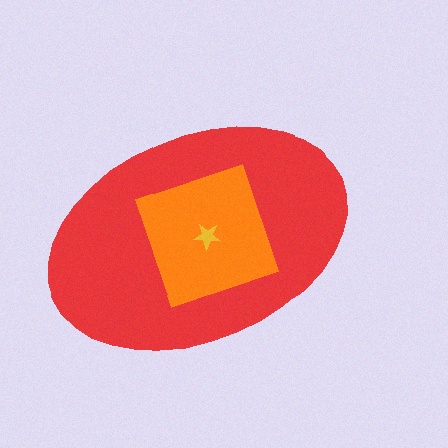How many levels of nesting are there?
3.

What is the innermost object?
The yellow star.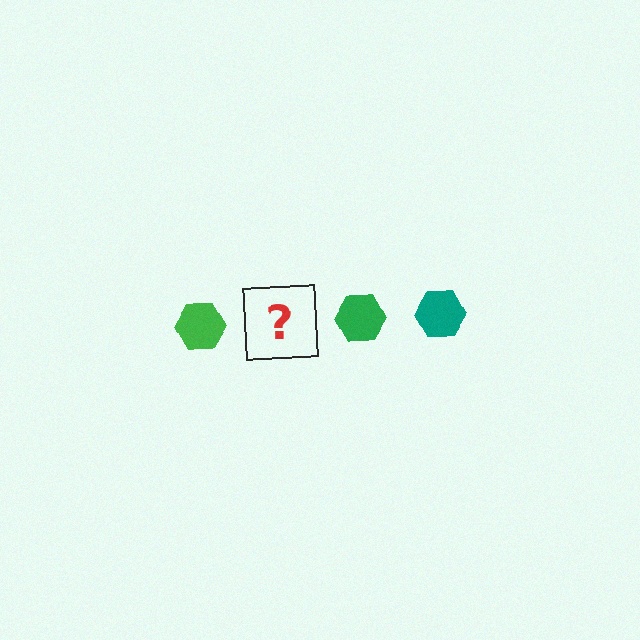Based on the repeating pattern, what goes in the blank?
The blank should be a teal hexagon.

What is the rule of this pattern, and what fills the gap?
The rule is that the pattern cycles through green, teal hexagons. The gap should be filled with a teal hexagon.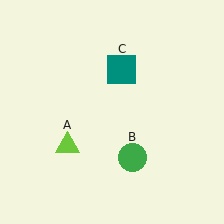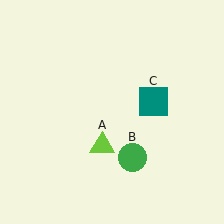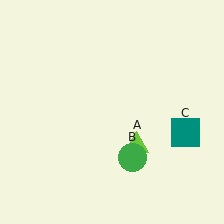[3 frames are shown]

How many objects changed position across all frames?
2 objects changed position: lime triangle (object A), teal square (object C).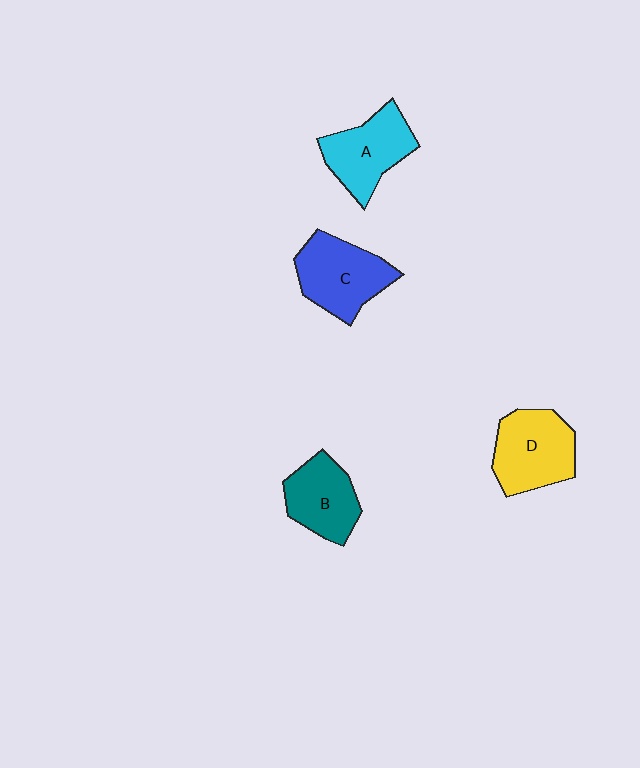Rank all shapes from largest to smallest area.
From largest to smallest: D (yellow), C (blue), A (cyan), B (teal).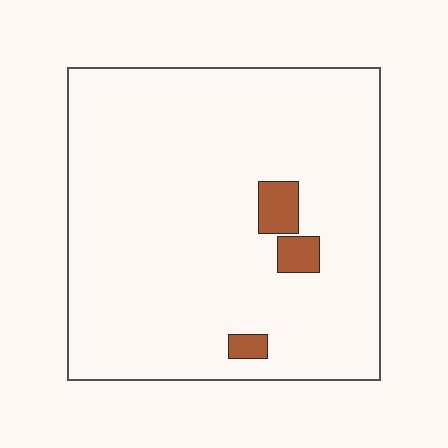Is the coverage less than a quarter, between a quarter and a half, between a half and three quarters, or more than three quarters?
Less than a quarter.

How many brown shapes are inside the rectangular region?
3.